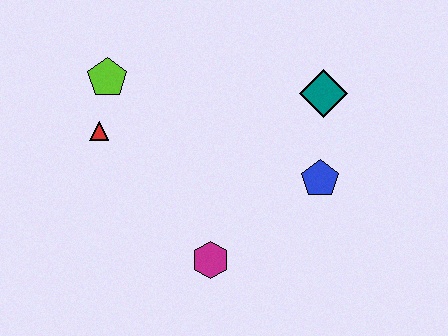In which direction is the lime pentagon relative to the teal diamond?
The lime pentagon is to the left of the teal diamond.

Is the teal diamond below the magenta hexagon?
No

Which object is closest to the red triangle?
The lime pentagon is closest to the red triangle.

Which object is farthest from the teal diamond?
The red triangle is farthest from the teal diamond.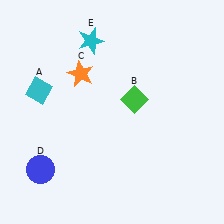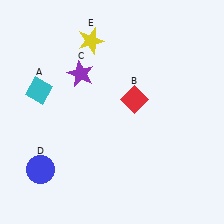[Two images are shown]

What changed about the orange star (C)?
In Image 1, C is orange. In Image 2, it changed to purple.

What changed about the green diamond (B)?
In Image 1, B is green. In Image 2, it changed to red.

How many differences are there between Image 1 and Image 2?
There are 3 differences between the two images.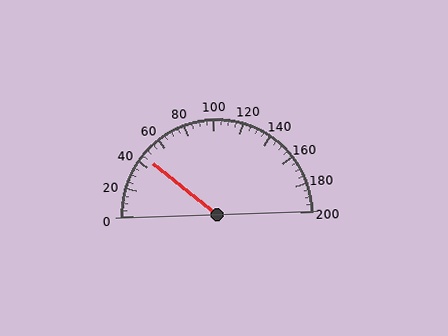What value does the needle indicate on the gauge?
The needle indicates approximately 45.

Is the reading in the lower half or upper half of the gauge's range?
The reading is in the lower half of the range (0 to 200).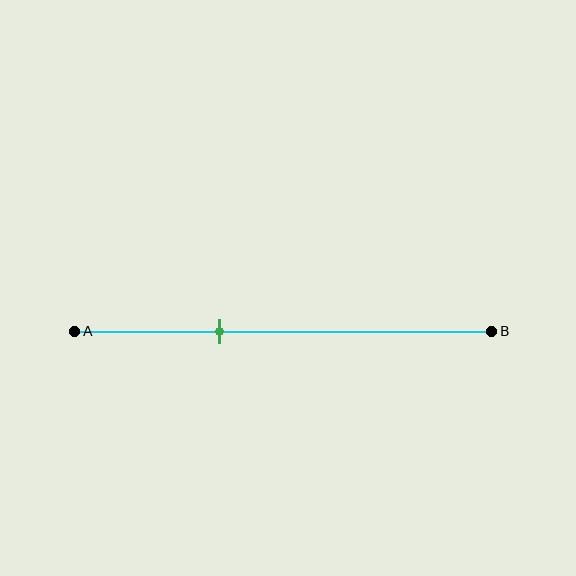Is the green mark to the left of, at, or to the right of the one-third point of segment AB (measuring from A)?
The green mark is approximately at the one-third point of segment AB.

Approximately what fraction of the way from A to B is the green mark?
The green mark is approximately 35% of the way from A to B.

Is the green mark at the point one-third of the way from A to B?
Yes, the mark is approximately at the one-third point.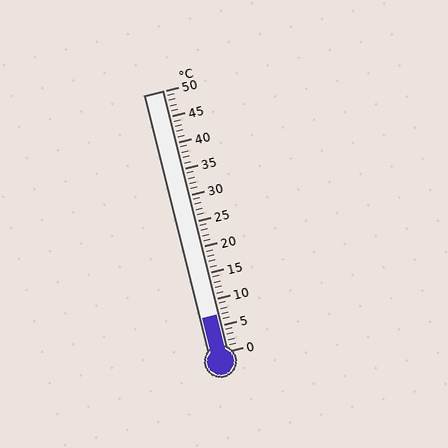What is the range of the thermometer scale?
The thermometer scale ranges from 0°C to 50°C.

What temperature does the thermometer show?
The thermometer shows approximately 7°C.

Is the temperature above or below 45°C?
The temperature is below 45°C.